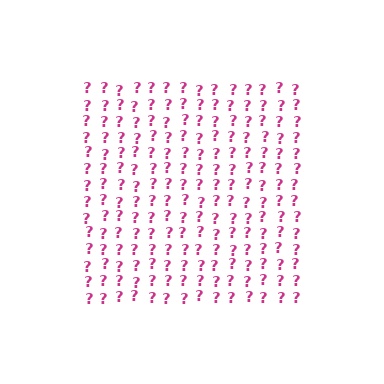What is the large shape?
The large shape is a square.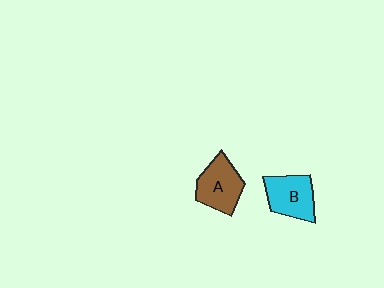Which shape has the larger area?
Shape A (brown).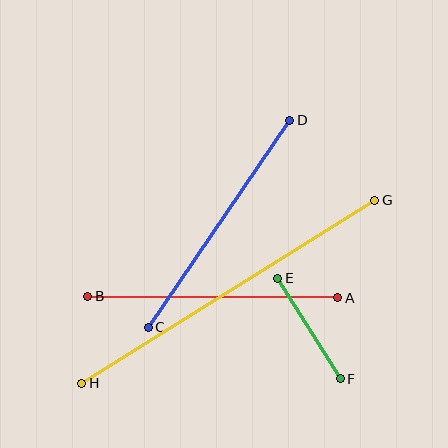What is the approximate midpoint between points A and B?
The midpoint is at approximately (213, 297) pixels.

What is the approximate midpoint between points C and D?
The midpoint is at approximately (219, 224) pixels.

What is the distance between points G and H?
The distance is approximately 346 pixels.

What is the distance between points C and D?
The distance is approximately 251 pixels.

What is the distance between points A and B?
The distance is approximately 250 pixels.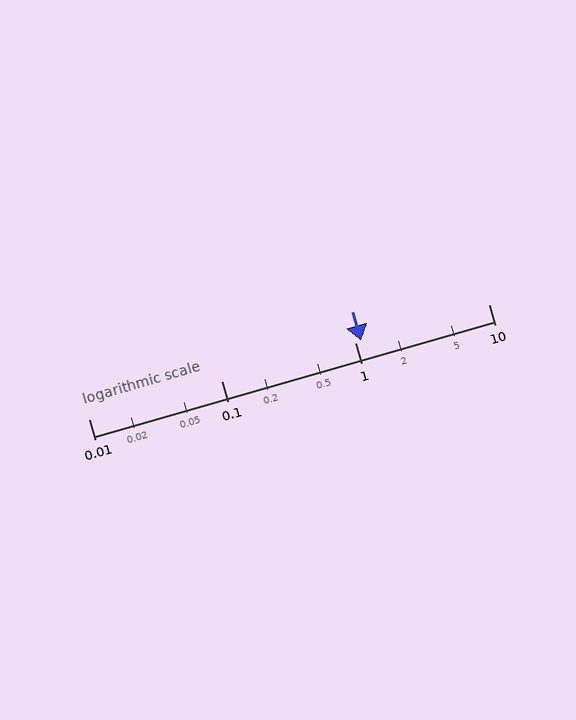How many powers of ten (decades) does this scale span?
The scale spans 3 decades, from 0.01 to 10.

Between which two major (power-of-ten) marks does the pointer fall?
The pointer is between 1 and 10.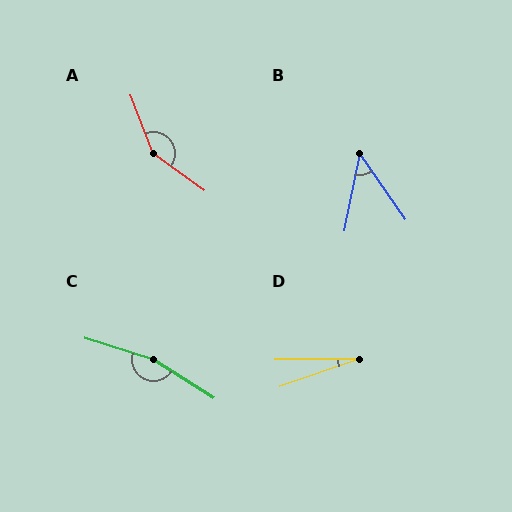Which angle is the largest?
C, at approximately 165 degrees.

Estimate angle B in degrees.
Approximately 46 degrees.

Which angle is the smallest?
D, at approximately 19 degrees.